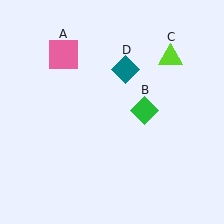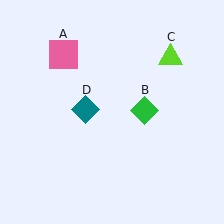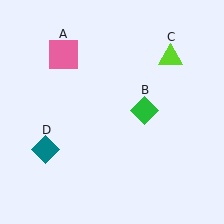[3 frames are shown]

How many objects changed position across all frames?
1 object changed position: teal diamond (object D).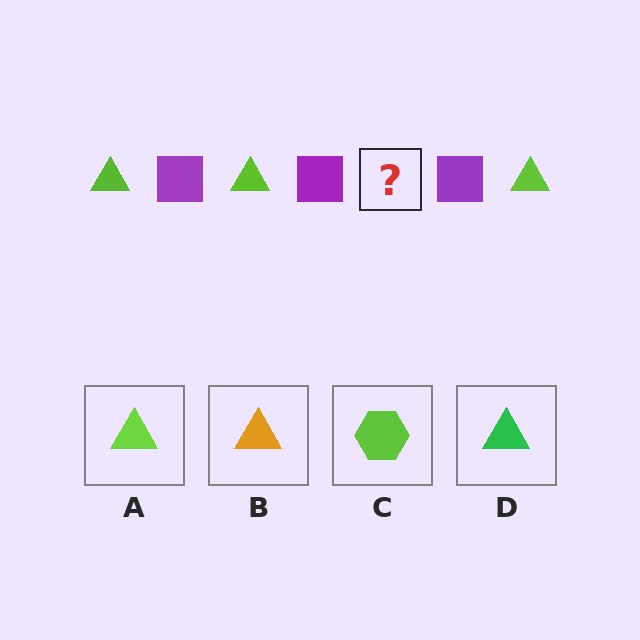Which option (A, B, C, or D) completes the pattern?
A.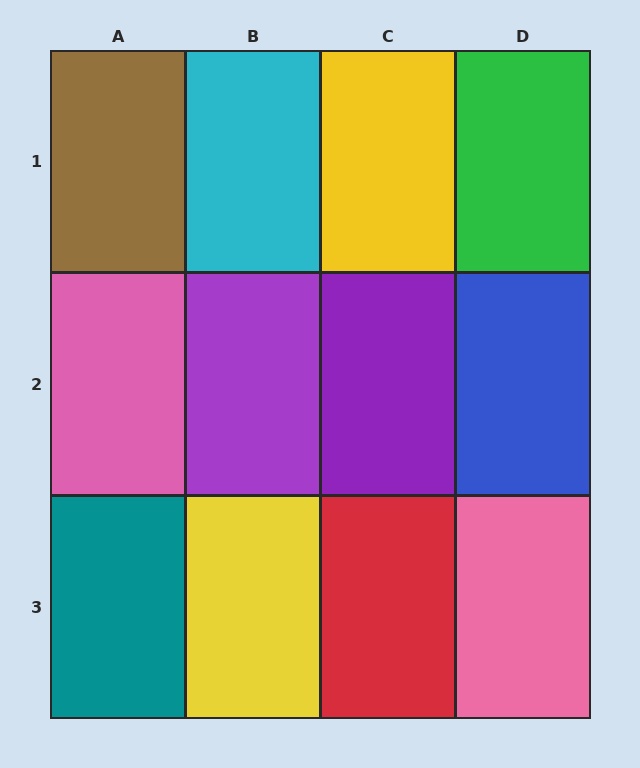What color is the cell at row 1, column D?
Green.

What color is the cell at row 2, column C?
Purple.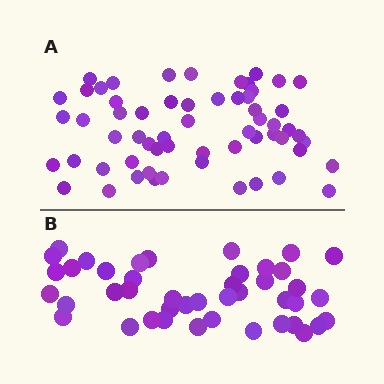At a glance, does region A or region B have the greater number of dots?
Region A (the top region) has more dots.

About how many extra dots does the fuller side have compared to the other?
Region A has approximately 15 more dots than region B.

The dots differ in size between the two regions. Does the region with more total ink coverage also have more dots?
No. Region B has more total ink coverage because its dots are larger, but region A actually contains more individual dots. Total area can be misleading — the number of items is what matters here.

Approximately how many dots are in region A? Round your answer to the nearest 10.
About 60 dots.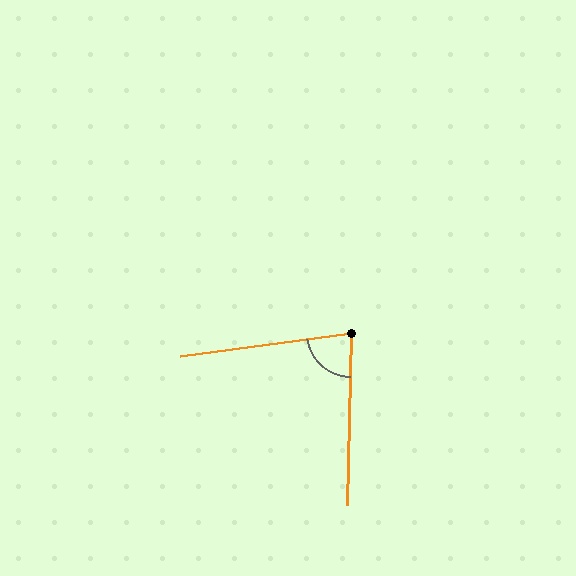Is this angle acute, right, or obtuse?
It is acute.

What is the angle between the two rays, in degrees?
Approximately 81 degrees.